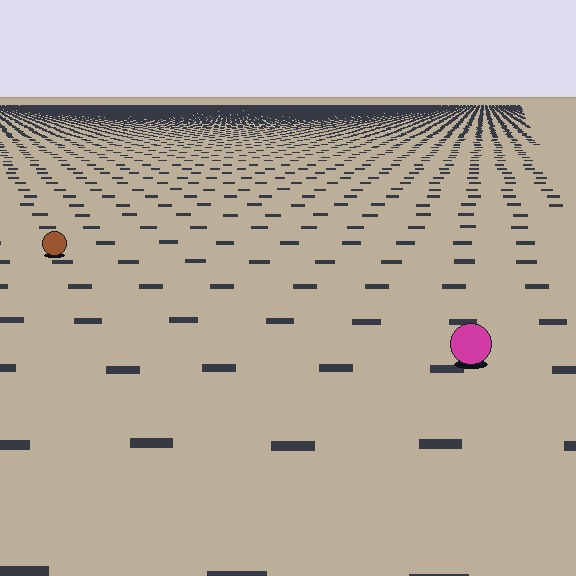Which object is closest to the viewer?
The magenta circle is closest. The texture marks near it are larger and more spread out.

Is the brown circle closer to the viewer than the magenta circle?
No. The magenta circle is closer — you can tell from the texture gradient: the ground texture is coarser near it.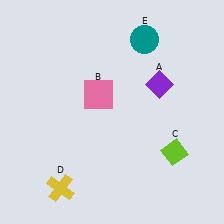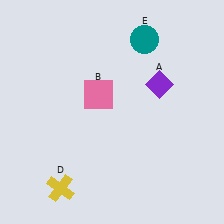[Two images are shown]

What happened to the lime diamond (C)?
The lime diamond (C) was removed in Image 2. It was in the bottom-right area of Image 1.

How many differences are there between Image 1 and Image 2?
There is 1 difference between the two images.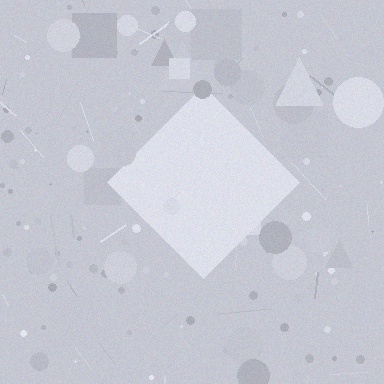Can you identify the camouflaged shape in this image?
The camouflaged shape is a diamond.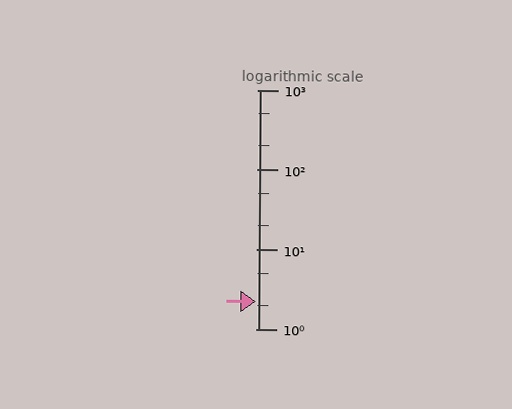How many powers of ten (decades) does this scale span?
The scale spans 3 decades, from 1 to 1000.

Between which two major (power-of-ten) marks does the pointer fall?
The pointer is between 1 and 10.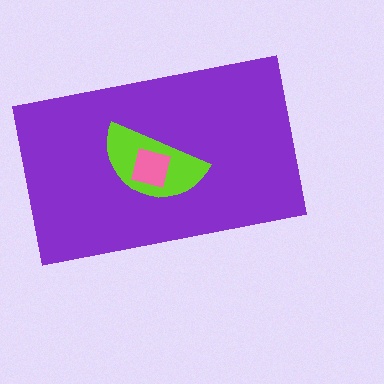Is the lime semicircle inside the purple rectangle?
Yes.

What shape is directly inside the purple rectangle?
The lime semicircle.